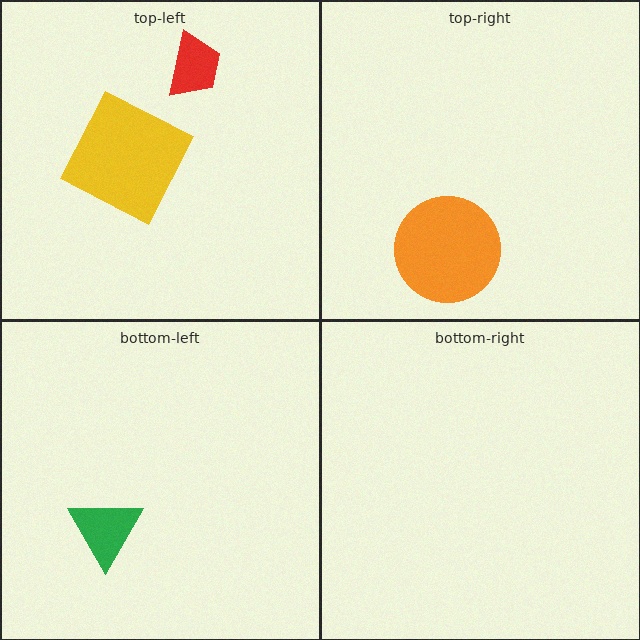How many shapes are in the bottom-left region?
1.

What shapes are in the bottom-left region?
The green triangle.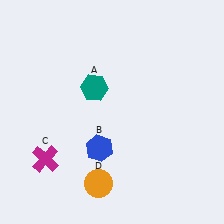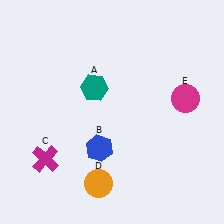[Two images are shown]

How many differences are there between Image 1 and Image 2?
There is 1 difference between the two images.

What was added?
A magenta circle (E) was added in Image 2.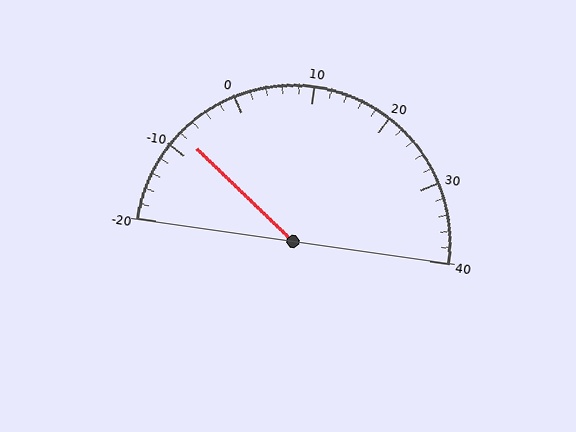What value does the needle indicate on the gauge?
The needle indicates approximately -8.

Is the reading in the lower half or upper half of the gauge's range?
The reading is in the lower half of the range (-20 to 40).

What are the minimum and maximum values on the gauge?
The gauge ranges from -20 to 40.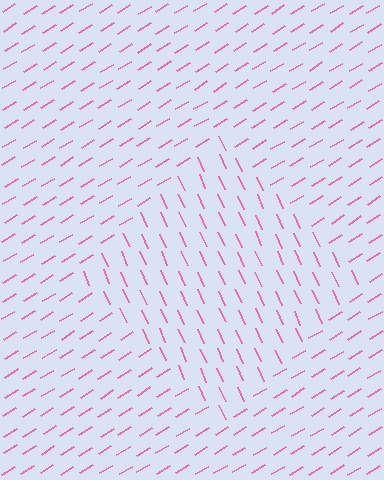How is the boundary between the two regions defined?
The boundary is defined purely by a change in line orientation (approximately 83 degrees difference). All lines are the same color and thickness.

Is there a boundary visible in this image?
Yes, there is a texture boundary formed by a change in line orientation.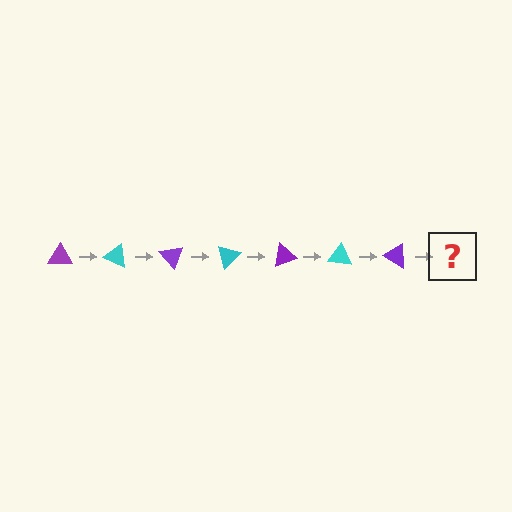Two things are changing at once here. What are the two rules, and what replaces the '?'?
The two rules are that it rotates 25 degrees each step and the color cycles through purple and cyan. The '?' should be a cyan triangle, rotated 175 degrees from the start.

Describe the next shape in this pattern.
It should be a cyan triangle, rotated 175 degrees from the start.